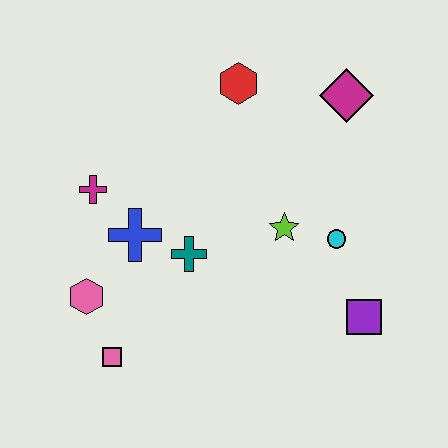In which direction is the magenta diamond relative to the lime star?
The magenta diamond is above the lime star.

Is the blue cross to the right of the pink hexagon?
Yes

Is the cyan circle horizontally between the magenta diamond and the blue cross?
Yes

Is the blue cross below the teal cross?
No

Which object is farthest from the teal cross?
The magenta diamond is farthest from the teal cross.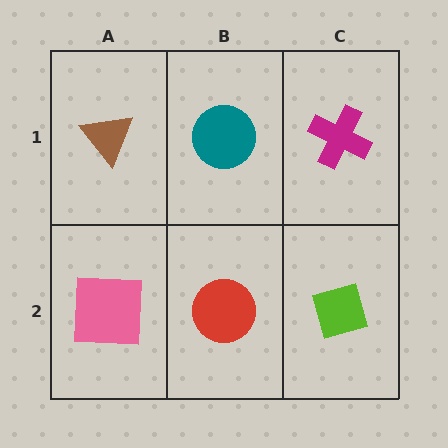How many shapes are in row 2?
3 shapes.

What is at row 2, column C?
A lime diamond.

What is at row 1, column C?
A magenta cross.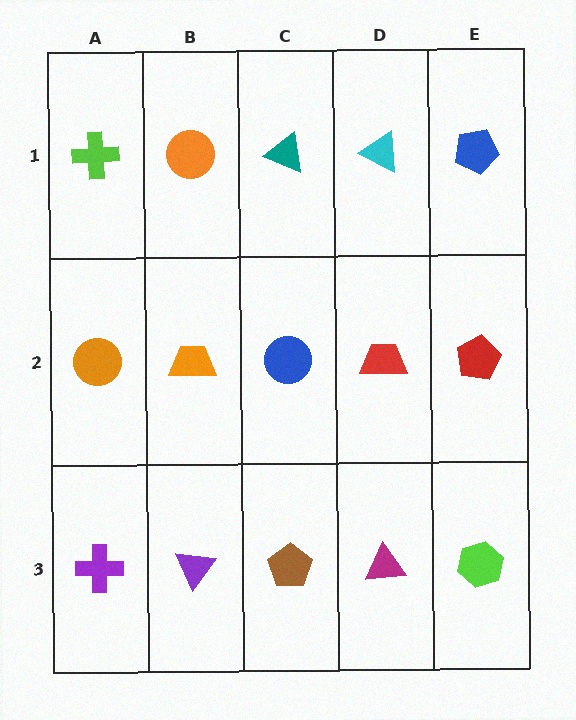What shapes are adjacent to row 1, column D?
A red trapezoid (row 2, column D), a teal triangle (row 1, column C), a blue pentagon (row 1, column E).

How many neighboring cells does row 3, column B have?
3.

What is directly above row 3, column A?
An orange circle.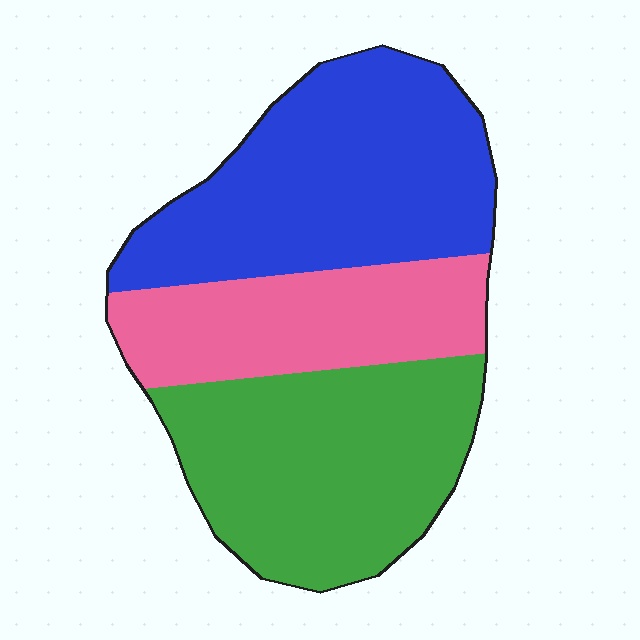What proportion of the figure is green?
Green takes up about three eighths (3/8) of the figure.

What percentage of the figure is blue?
Blue covers 39% of the figure.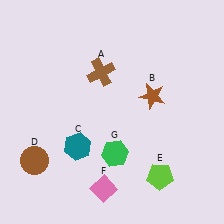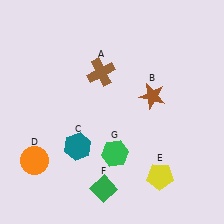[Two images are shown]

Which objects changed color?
D changed from brown to orange. E changed from lime to yellow. F changed from pink to green.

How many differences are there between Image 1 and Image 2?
There are 3 differences between the two images.